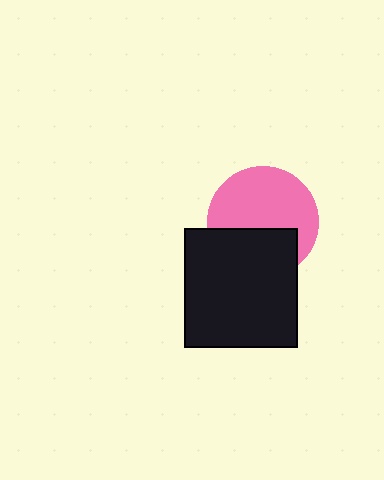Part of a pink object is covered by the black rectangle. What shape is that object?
It is a circle.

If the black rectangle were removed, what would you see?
You would see the complete pink circle.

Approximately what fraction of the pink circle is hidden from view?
Roughly 38% of the pink circle is hidden behind the black rectangle.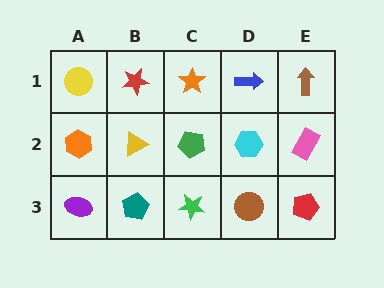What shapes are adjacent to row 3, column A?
An orange hexagon (row 2, column A), a teal pentagon (row 3, column B).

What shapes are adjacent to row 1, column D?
A cyan hexagon (row 2, column D), an orange star (row 1, column C), a brown arrow (row 1, column E).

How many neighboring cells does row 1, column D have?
3.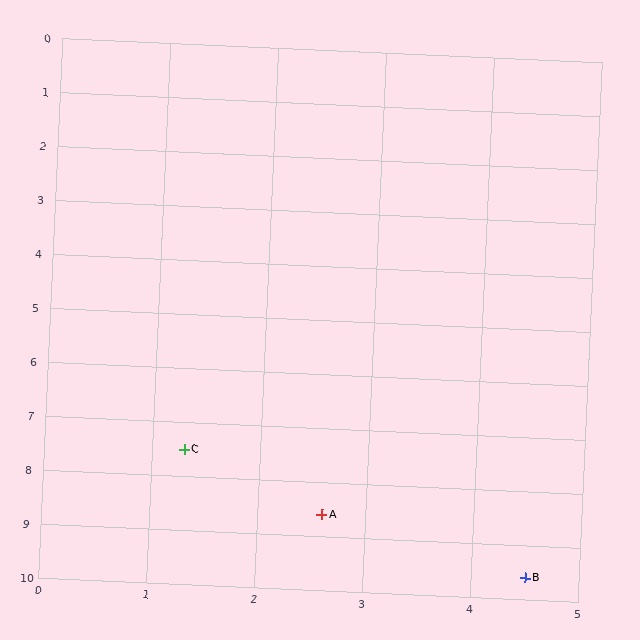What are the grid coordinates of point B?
Point B is at approximately (4.5, 9.6).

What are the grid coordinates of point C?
Point C is at approximately (1.3, 7.5).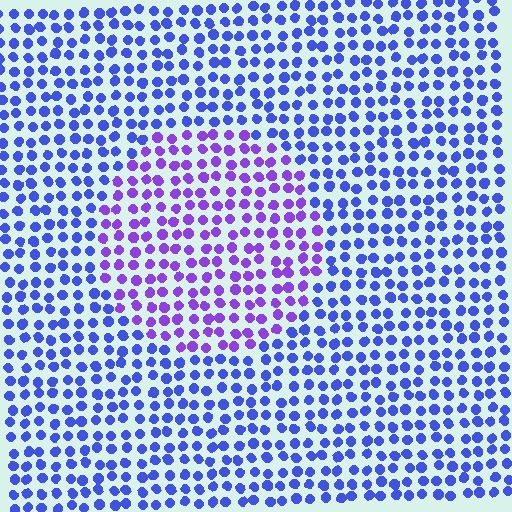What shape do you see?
I see a circle.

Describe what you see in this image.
The image is filled with small blue elements in a uniform arrangement. A circle-shaped region is visible where the elements are tinted to a slightly different hue, forming a subtle color boundary.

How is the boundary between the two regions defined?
The boundary is defined purely by a slight shift in hue (about 38 degrees). Spacing, size, and orientation are identical on both sides.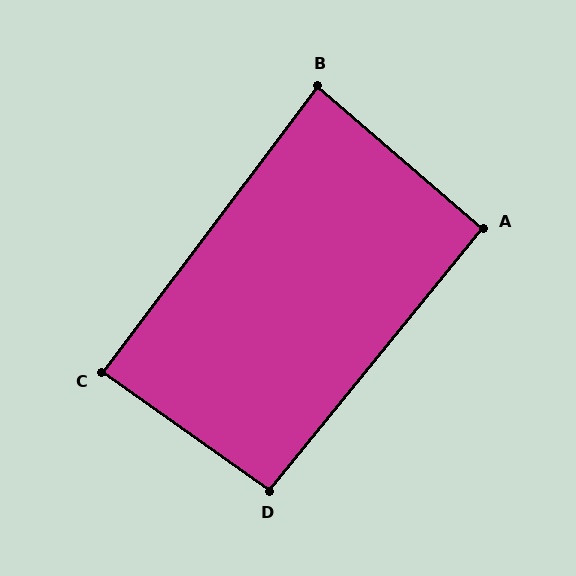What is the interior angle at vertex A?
Approximately 91 degrees (approximately right).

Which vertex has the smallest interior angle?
B, at approximately 86 degrees.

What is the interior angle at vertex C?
Approximately 89 degrees (approximately right).